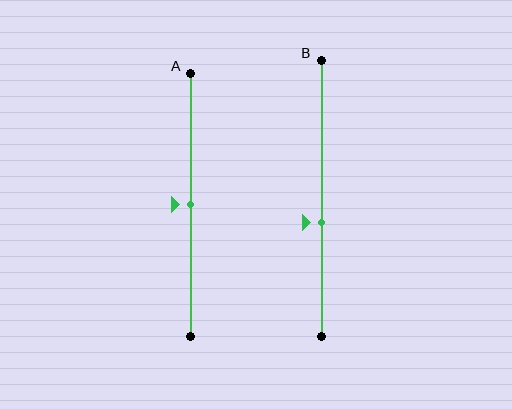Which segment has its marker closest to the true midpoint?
Segment A has its marker closest to the true midpoint.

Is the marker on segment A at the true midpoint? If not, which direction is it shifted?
Yes, the marker on segment A is at the true midpoint.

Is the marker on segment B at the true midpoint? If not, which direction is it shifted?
No, the marker on segment B is shifted downward by about 9% of the segment length.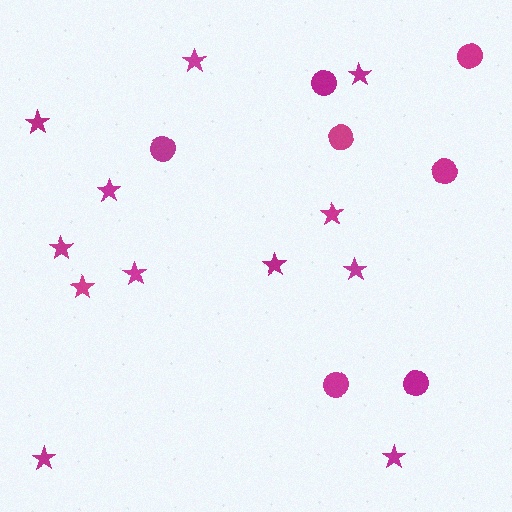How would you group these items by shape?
There are 2 groups: one group of stars (12) and one group of circles (7).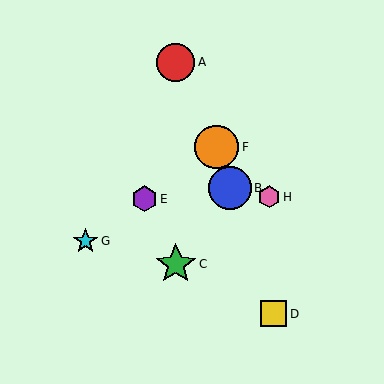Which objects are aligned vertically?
Objects A, C are aligned vertically.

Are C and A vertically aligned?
Yes, both are at x≈176.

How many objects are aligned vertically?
2 objects (A, C) are aligned vertically.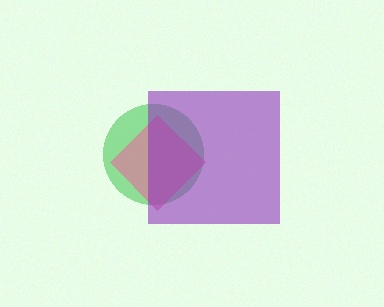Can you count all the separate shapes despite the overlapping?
Yes, there are 3 separate shapes.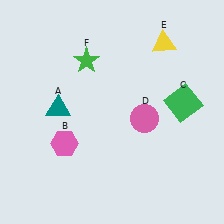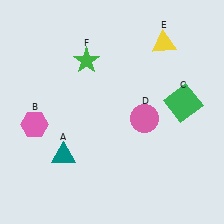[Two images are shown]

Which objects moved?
The objects that moved are: the teal triangle (A), the pink hexagon (B).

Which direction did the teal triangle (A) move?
The teal triangle (A) moved down.